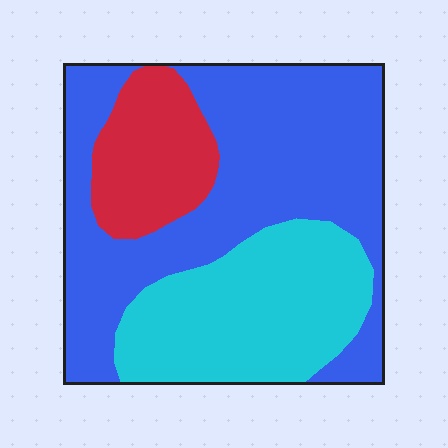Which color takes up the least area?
Red, at roughly 15%.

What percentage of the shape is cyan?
Cyan covers roughly 30% of the shape.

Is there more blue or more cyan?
Blue.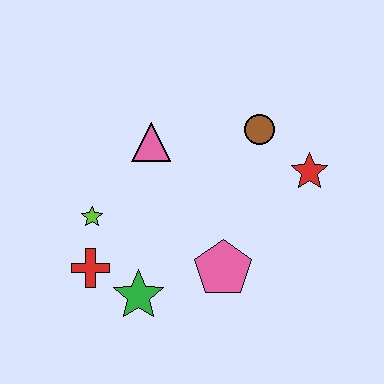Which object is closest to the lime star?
The red cross is closest to the lime star.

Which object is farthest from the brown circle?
The red cross is farthest from the brown circle.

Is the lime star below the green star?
No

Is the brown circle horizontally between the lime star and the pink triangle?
No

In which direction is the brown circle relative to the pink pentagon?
The brown circle is above the pink pentagon.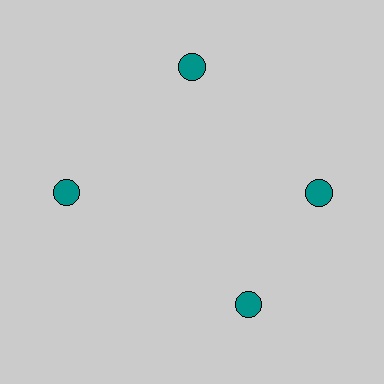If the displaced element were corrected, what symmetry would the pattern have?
It would have 4-fold rotational symmetry — the pattern would map onto itself every 90 degrees.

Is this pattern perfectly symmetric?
No. The 4 teal circles are arranged in a ring, but one element near the 6 o'clock position is rotated out of alignment along the ring, breaking the 4-fold rotational symmetry.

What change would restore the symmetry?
The symmetry would be restored by rotating it back into even spacing with its neighbors so that all 4 circles sit at equal angles and equal distance from the center.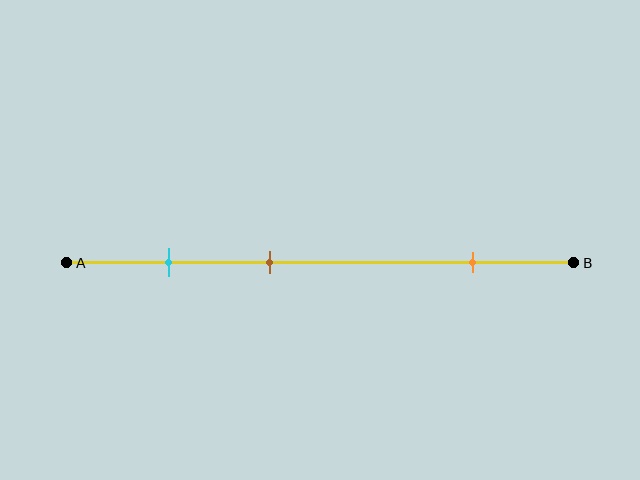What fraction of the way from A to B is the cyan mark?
The cyan mark is approximately 20% (0.2) of the way from A to B.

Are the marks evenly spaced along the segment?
No, the marks are not evenly spaced.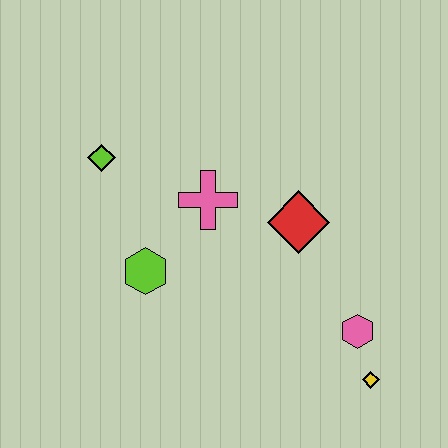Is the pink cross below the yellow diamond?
No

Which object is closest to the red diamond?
The pink cross is closest to the red diamond.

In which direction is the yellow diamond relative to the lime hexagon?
The yellow diamond is to the right of the lime hexagon.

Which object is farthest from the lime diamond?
The yellow diamond is farthest from the lime diamond.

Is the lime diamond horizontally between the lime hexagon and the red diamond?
No